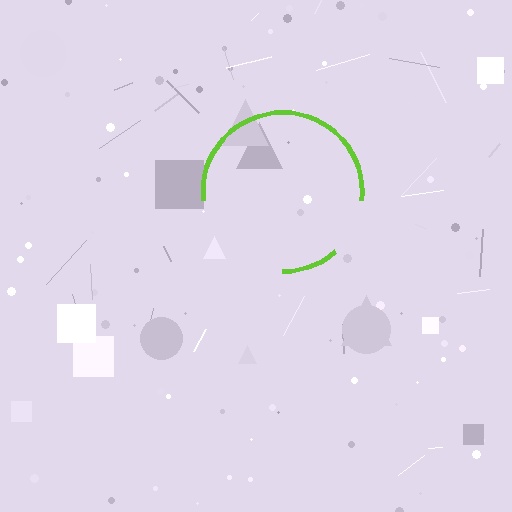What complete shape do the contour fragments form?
The contour fragments form a circle.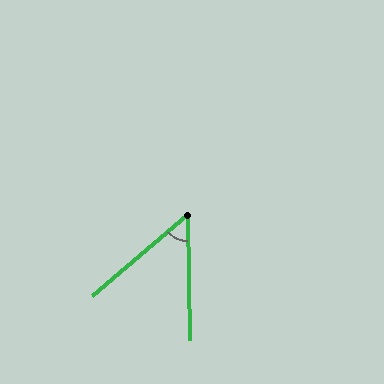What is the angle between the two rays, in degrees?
Approximately 50 degrees.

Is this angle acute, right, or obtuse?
It is acute.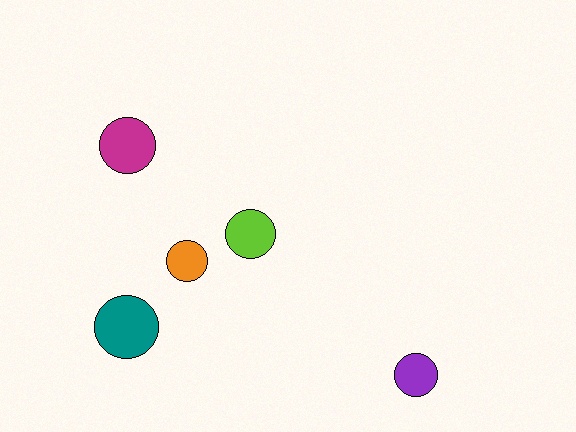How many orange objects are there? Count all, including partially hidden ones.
There is 1 orange object.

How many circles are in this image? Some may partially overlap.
There are 5 circles.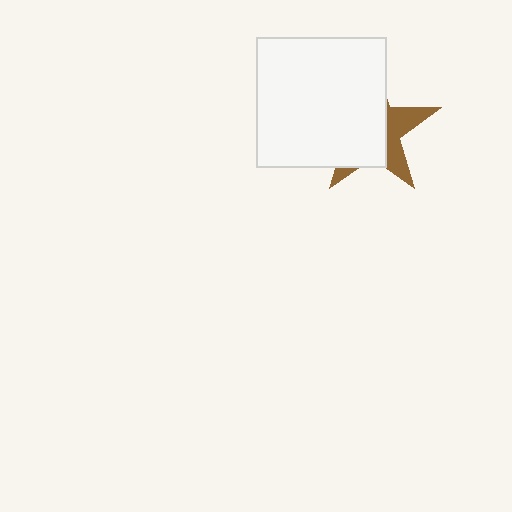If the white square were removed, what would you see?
You would see the complete brown star.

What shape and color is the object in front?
The object in front is a white square.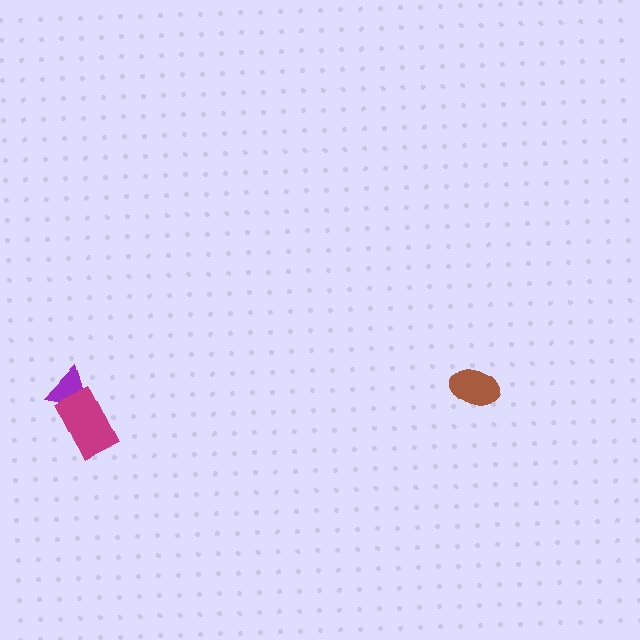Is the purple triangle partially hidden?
Yes, it is partially covered by another shape.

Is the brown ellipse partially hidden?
No, no other shape covers it.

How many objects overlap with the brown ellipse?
0 objects overlap with the brown ellipse.